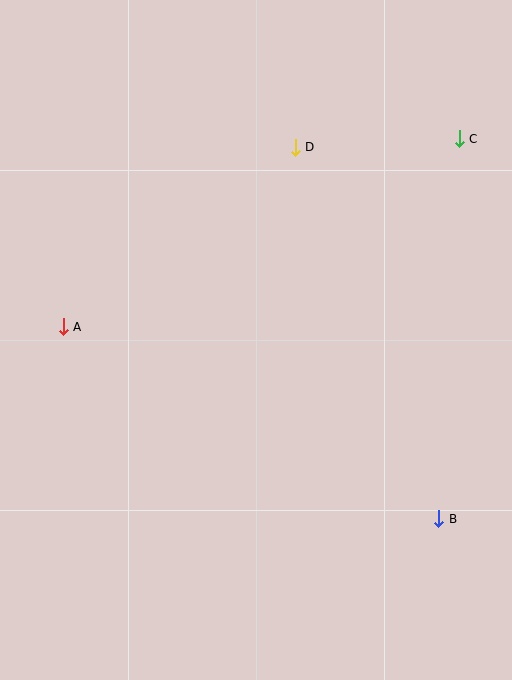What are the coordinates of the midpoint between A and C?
The midpoint between A and C is at (261, 233).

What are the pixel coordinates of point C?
Point C is at (459, 139).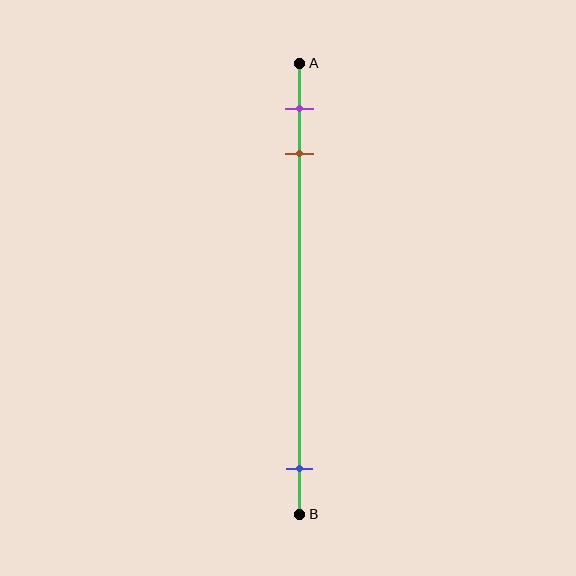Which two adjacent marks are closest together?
The purple and brown marks are the closest adjacent pair.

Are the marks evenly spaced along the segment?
No, the marks are not evenly spaced.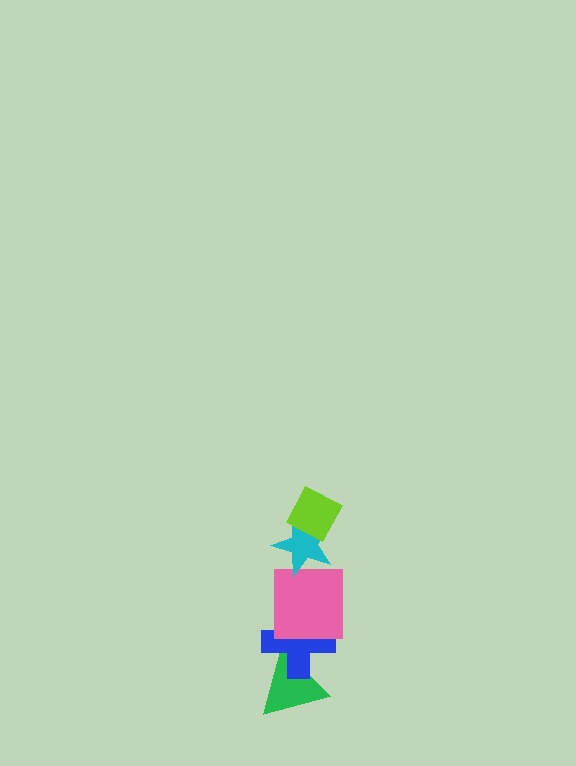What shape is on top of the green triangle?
The blue cross is on top of the green triangle.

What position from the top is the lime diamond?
The lime diamond is 1st from the top.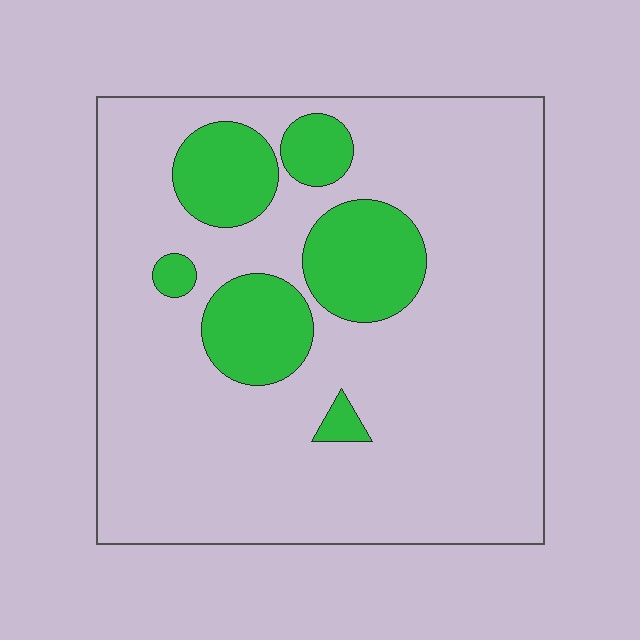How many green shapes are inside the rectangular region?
6.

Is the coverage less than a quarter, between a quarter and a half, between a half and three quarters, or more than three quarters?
Less than a quarter.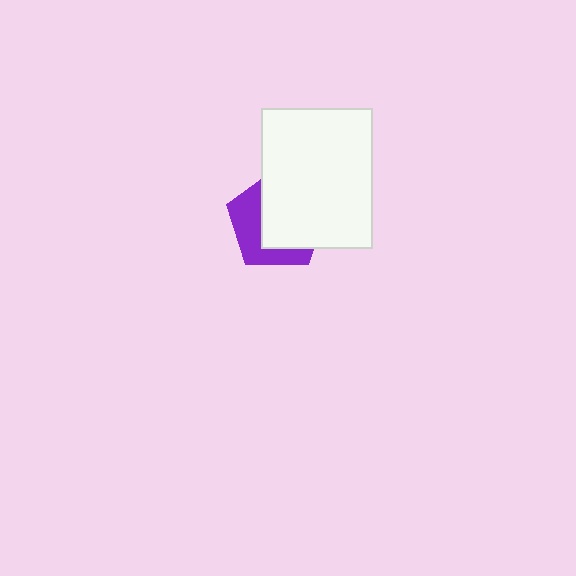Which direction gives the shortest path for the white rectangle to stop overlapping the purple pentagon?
Moving toward the upper-right gives the shortest separation.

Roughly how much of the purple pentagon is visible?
A small part of it is visible (roughly 40%).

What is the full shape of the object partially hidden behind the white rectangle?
The partially hidden object is a purple pentagon.